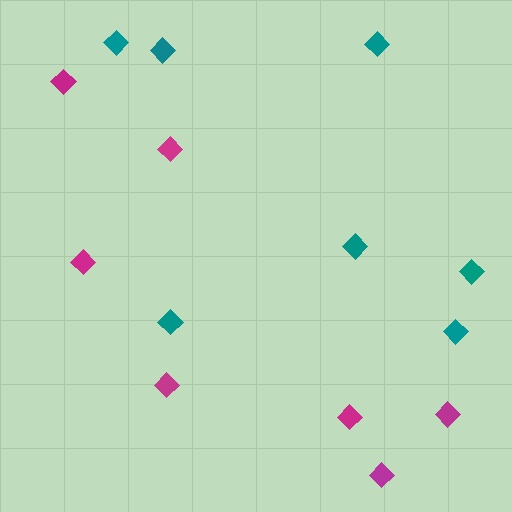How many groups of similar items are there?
There are 2 groups: one group of teal diamonds (7) and one group of magenta diamonds (7).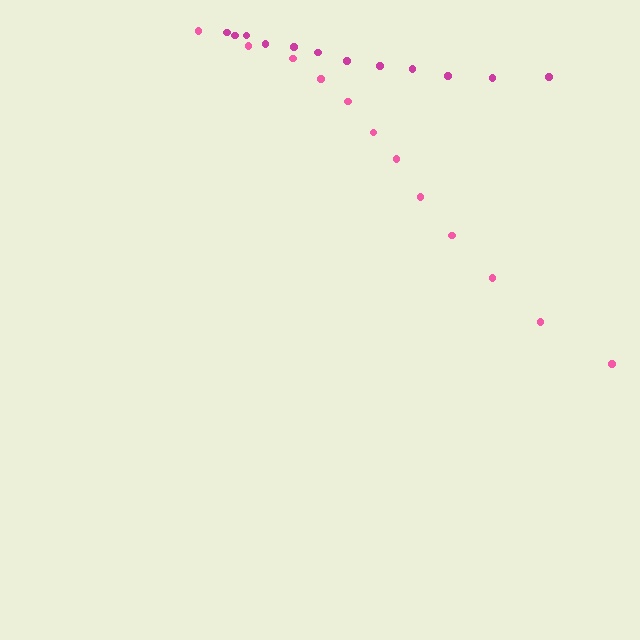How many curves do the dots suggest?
There are 2 distinct paths.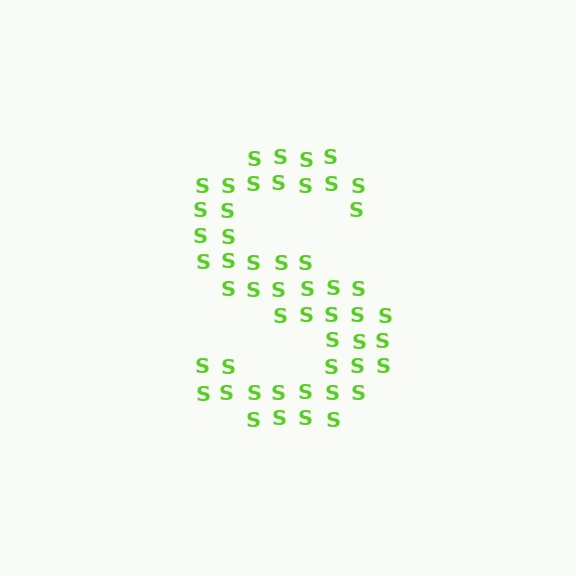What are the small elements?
The small elements are letter S's.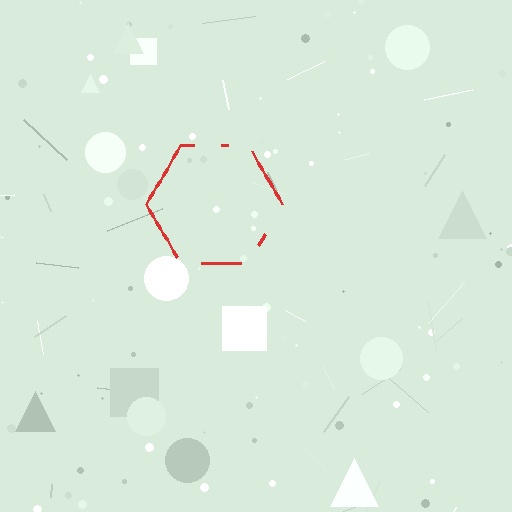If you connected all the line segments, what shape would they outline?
They would outline a hexagon.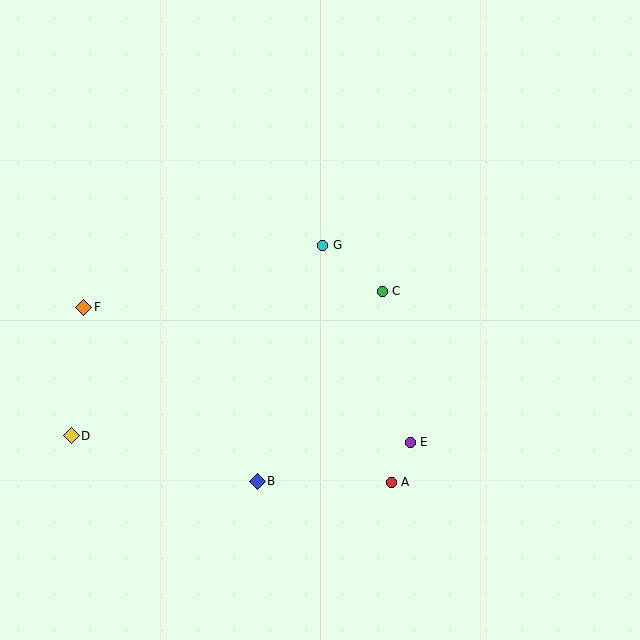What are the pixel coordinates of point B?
Point B is at (257, 481).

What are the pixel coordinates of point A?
Point A is at (391, 482).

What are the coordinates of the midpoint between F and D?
The midpoint between F and D is at (78, 372).